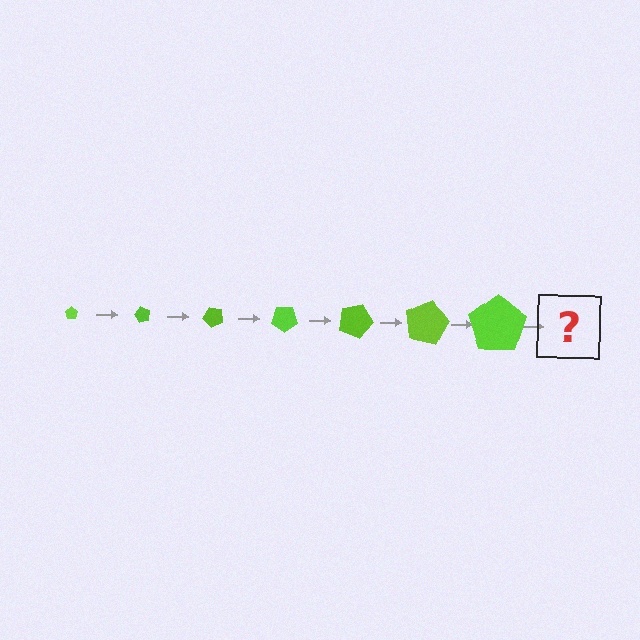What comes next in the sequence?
The next element should be a pentagon, larger than the previous one and rotated 420 degrees from the start.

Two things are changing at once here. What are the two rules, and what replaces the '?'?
The two rules are that the pentagon grows larger each step and it rotates 60 degrees each step. The '?' should be a pentagon, larger than the previous one and rotated 420 degrees from the start.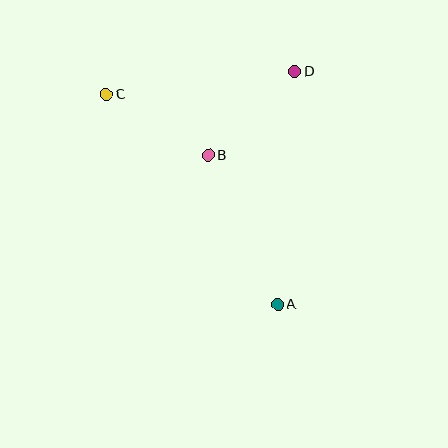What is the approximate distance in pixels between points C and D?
The distance between C and D is approximately 189 pixels.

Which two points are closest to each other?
Points B and C are closest to each other.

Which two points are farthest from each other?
Points A and C are farthest from each other.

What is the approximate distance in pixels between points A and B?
The distance between A and B is approximately 165 pixels.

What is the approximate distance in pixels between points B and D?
The distance between B and D is approximately 120 pixels.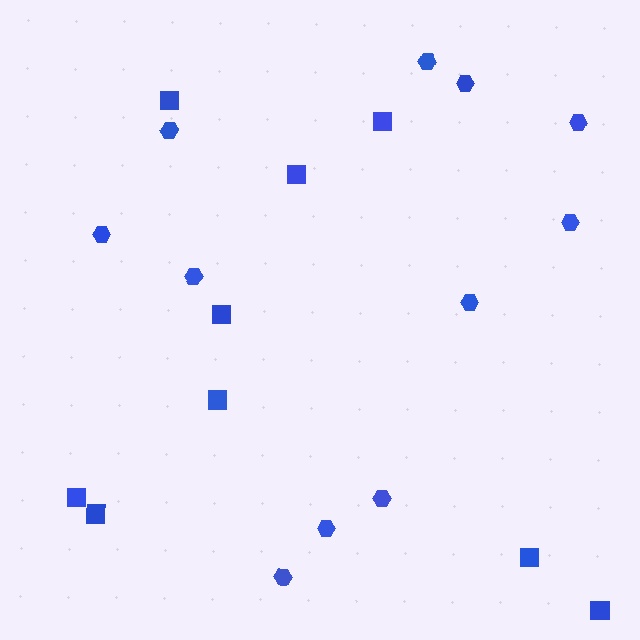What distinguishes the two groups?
There are 2 groups: one group of hexagons (11) and one group of squares (9).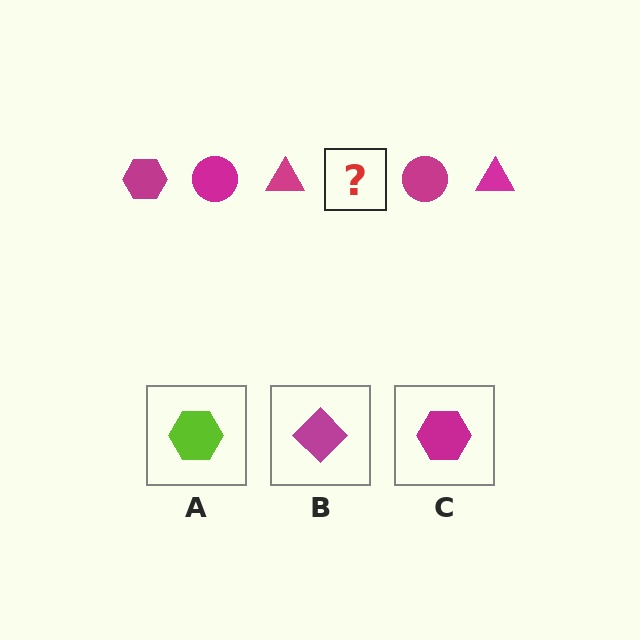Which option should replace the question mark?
Option C.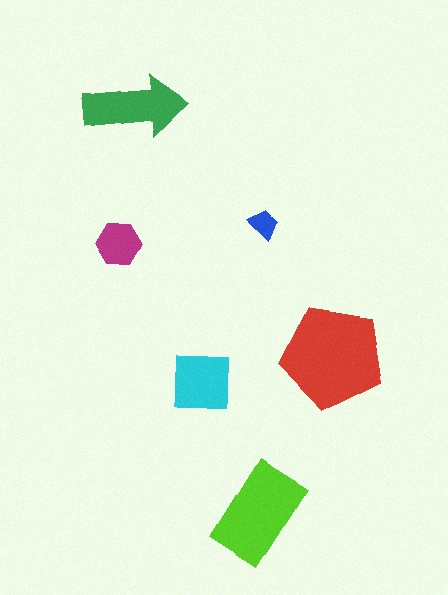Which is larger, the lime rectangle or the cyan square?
The lime rectangle.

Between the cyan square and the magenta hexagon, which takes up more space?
The cyan square.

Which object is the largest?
The red pentagon.